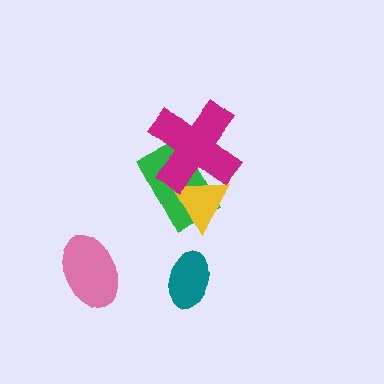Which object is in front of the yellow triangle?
The magenta cross is in front of the yellow triangle.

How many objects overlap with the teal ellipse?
0 objects overlap with the teal ellipse.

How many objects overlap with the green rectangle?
2 objects overlap with the green rectangle.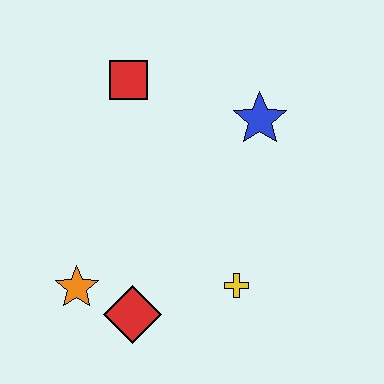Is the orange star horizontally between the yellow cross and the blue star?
No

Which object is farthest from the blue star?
The orange star is farthest from the blue star.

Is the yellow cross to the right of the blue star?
No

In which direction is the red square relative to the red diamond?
The red square is above the red diamond.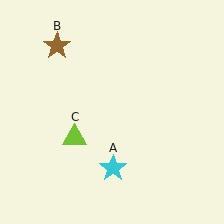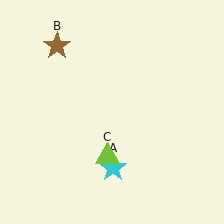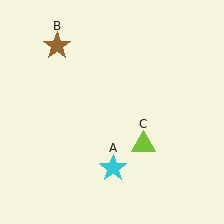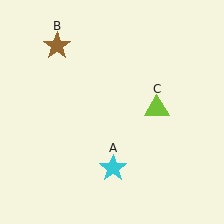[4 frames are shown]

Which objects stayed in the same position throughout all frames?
Cyan star (object A) and brown star (object B) remained stationary.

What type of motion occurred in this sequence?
The lime triangle (object C) rotated counterclockwise around the center of the scene.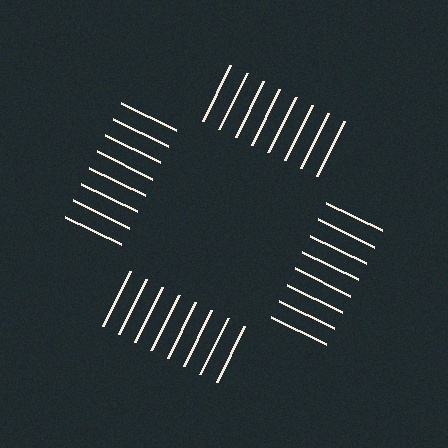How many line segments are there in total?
32 — 8 along each of the 4 edges.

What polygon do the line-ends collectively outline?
An illusory square — the line segments terminate on its edges but no continuous stroke is drawn.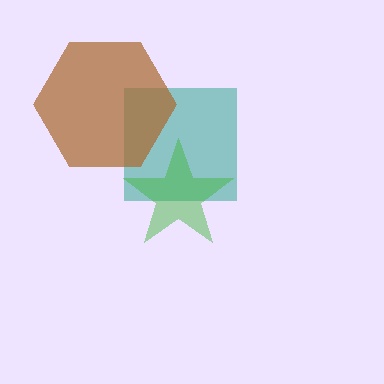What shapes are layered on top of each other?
The layered shapes are: a teal square, a green star, a brown hexagon.